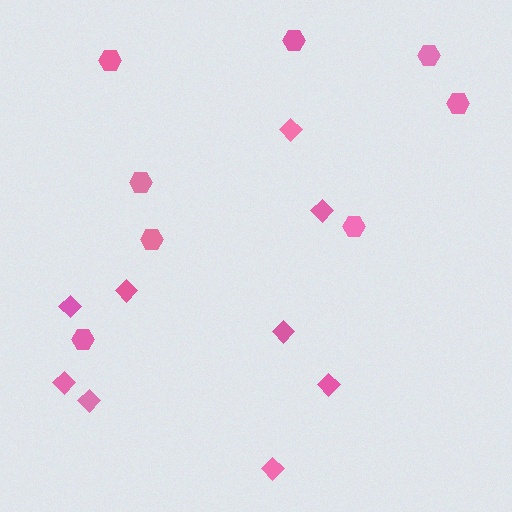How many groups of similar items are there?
There are 2 groups: one group of hexagons (8) and one group of diamonds (9).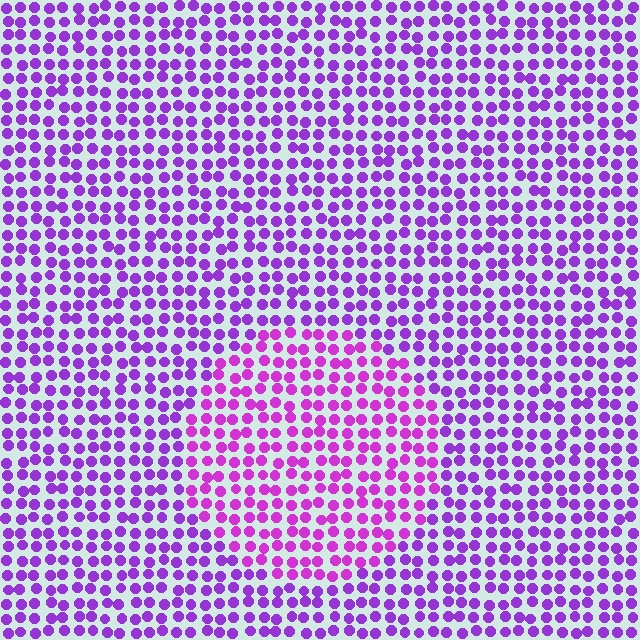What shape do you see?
I see a circle.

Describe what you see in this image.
The image is filled with small purple elements in a uniform arrangement. A circle-shaped region is visible where the elements are tinted to a slightly different hue, forming a subtle color boundary.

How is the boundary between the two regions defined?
The boundary is defined purely by a slight shift in hue (about 22 degrees). Spacing, size, and orientation are identical on both sides.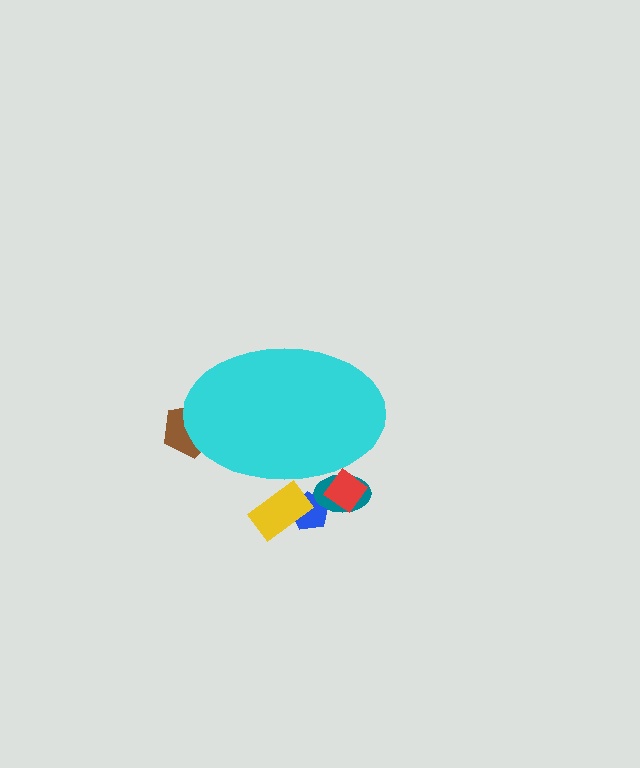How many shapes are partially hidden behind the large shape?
5 shapes are partially hidden.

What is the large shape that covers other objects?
A cyan ellipse.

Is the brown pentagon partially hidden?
Yes, the brown pentagon is partially hidden behind the cyan ellipse.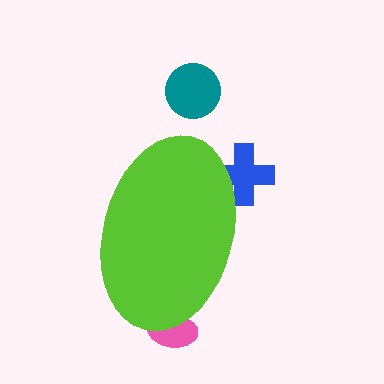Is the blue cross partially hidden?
Yes, the blue cross is partially hidden behind the lime ellipse.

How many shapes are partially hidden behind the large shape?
2 shapes are partially hidden.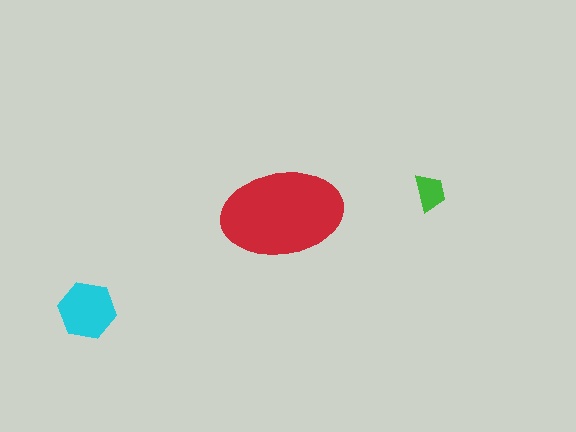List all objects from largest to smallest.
The red ellipse, the cyan hexagon, the green trapezoid.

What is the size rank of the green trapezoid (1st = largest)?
3rd.